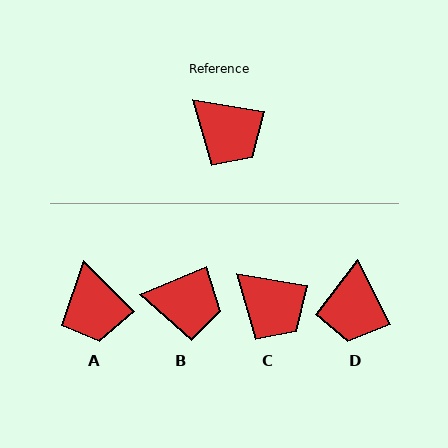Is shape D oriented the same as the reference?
No, it is off by about 53 degrees.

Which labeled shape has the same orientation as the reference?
C.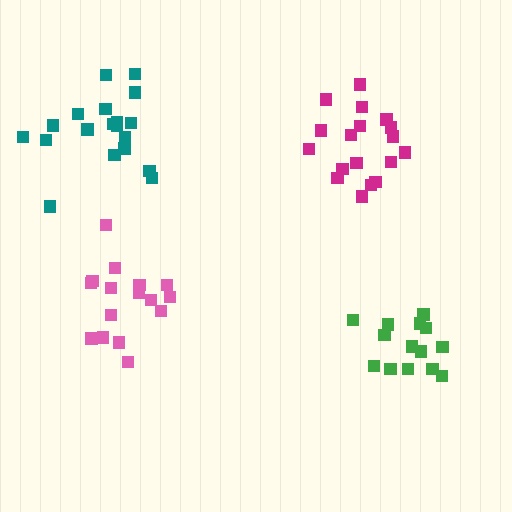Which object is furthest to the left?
The teal cluster is leftmost.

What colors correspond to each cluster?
The clusters are colored: magenta, pink, teal, green.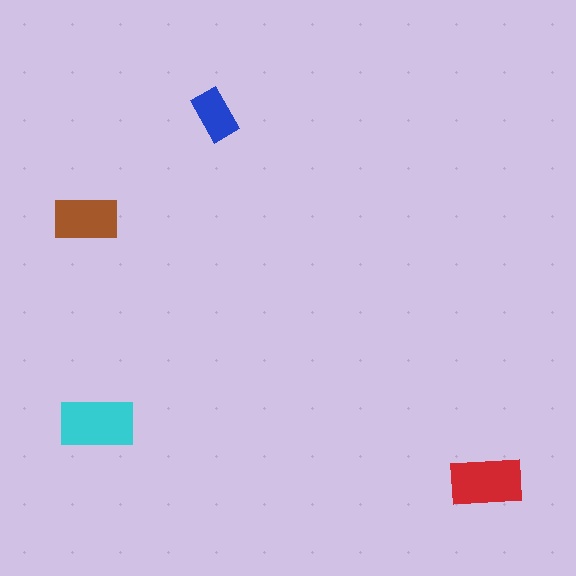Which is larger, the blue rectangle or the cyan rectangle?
The cyan one.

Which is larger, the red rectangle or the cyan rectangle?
The cyan one.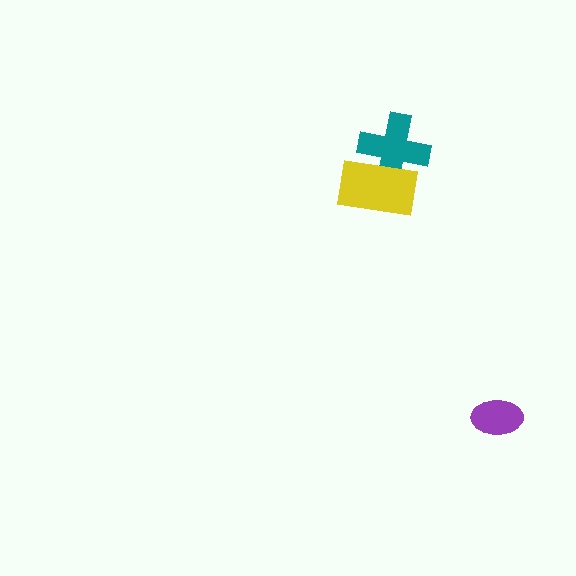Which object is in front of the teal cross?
The yellow rectangle is in front of the teal cross.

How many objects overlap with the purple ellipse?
0 objects overlap with the purple ellipse.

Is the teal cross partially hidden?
Yes, it is partially covered by another shape.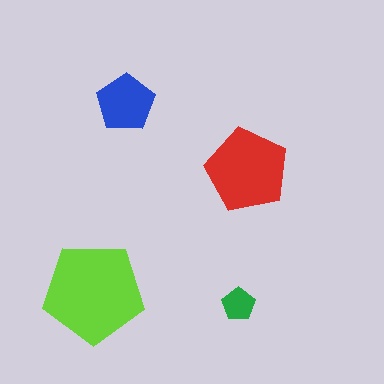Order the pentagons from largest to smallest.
the lime one, the red one, the blue one, the green one.